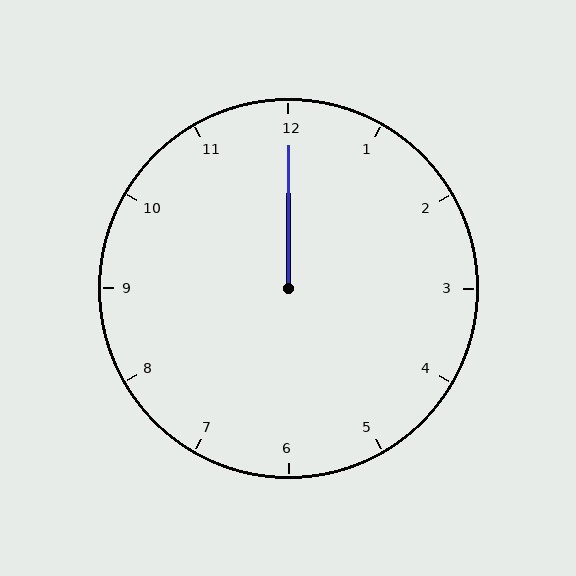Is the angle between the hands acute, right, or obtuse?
It is acute.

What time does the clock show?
12:00.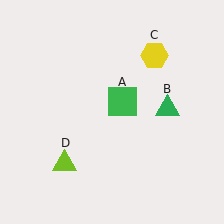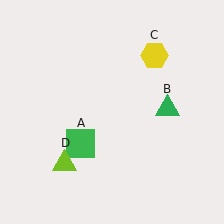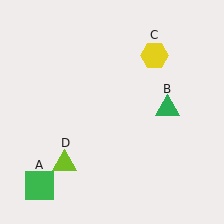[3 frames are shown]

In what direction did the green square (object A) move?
The green square (object A) moved down and to the left.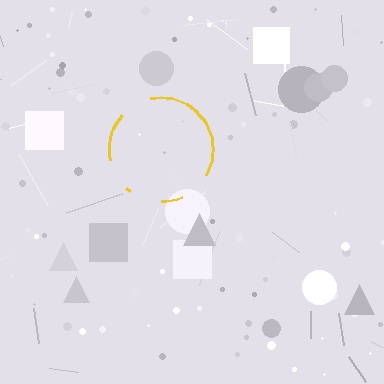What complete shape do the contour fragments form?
The contour fragments form a circle.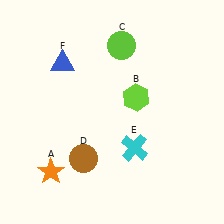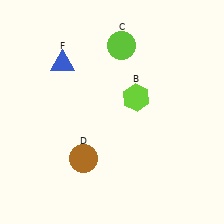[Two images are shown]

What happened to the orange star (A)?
The orange star (A) was removed in Image 2. It was in the bottom-left area of Image 1.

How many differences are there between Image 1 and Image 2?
There are 2 differences between the two images.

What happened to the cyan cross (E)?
The cyan cross (E) was removed in Image 2. It was in the bottom-right area of Image 1.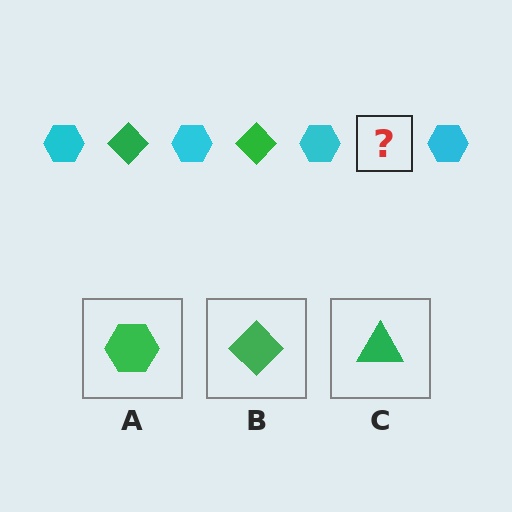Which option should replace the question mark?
Option B.